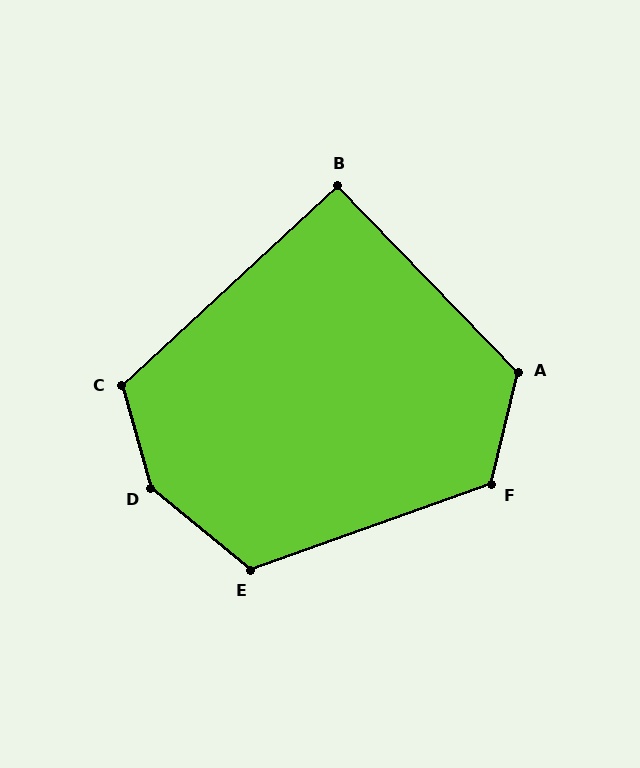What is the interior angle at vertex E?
Approximately 121 degrees (obtuse).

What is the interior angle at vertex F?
Approximately 123 degrees (obtuse).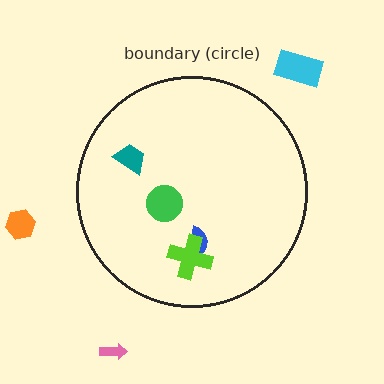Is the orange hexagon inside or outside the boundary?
Outside.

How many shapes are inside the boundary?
4 inside, 3 outside.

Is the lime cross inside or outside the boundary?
Inside.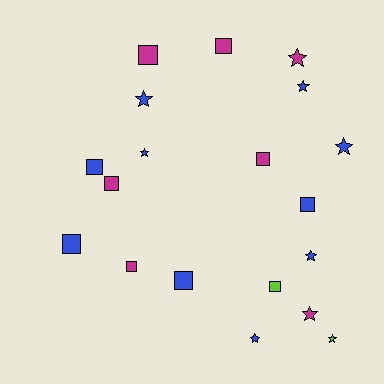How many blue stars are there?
There are 6 blue stars.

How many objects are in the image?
There are 19 objects.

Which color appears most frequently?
Blue, with 10 objects.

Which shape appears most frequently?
Square, with 10 objects.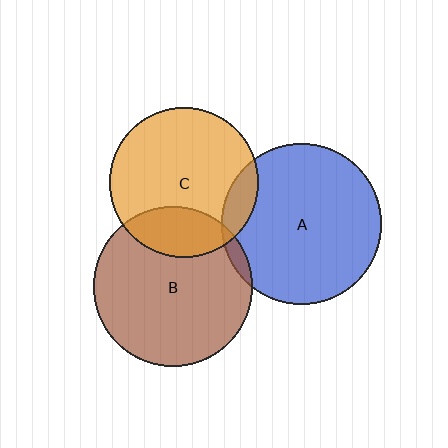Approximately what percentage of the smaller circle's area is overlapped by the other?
Approximately 10%.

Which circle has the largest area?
Circle A (blue).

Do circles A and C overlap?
Yes.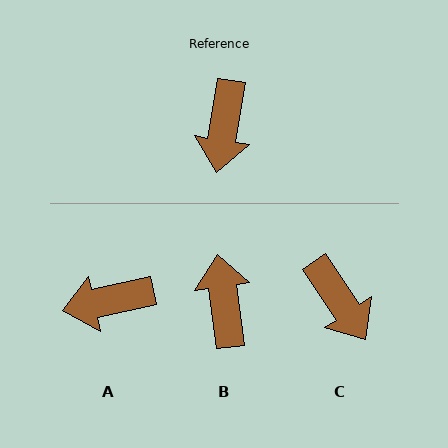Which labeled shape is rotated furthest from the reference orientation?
B, about 163 degrees away.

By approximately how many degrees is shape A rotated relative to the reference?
Approximately 68 degrees clockwise.